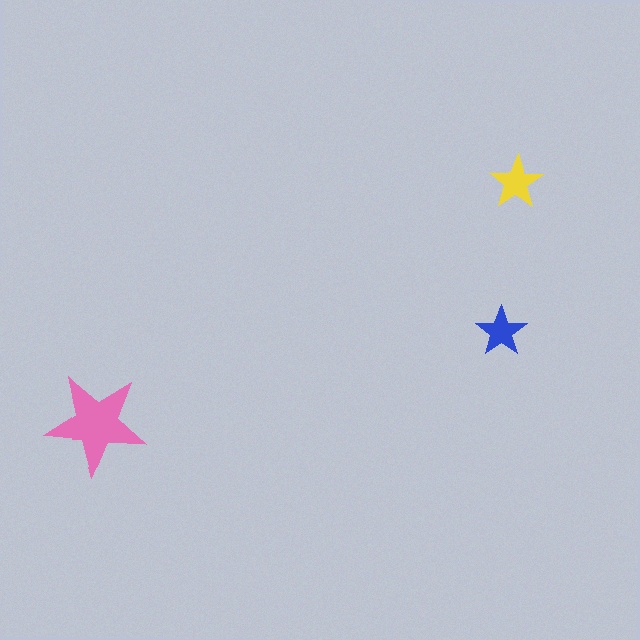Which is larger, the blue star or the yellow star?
The yellow one.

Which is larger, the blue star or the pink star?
The pink one.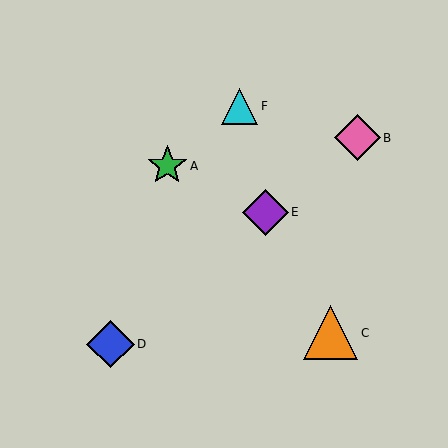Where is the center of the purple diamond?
The center of the purple diamond is at (265, 212).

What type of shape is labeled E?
Shape E is a purple diamond.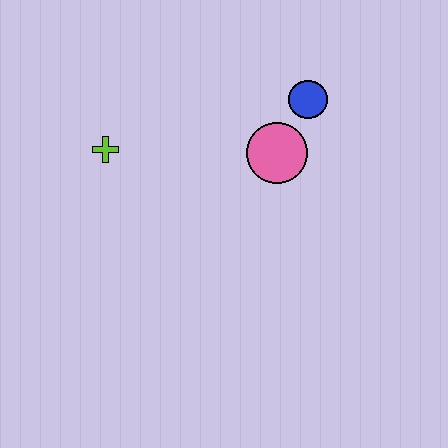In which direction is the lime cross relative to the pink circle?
The lime cross is to the left of the pink circle.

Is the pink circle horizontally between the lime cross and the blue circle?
Yes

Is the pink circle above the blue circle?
No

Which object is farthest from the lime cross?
The blue circle is farthest from the lime cross.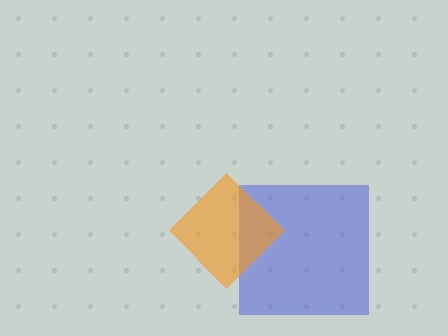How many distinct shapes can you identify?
There are 2 distinct shapes: a blue square, an orange diamond.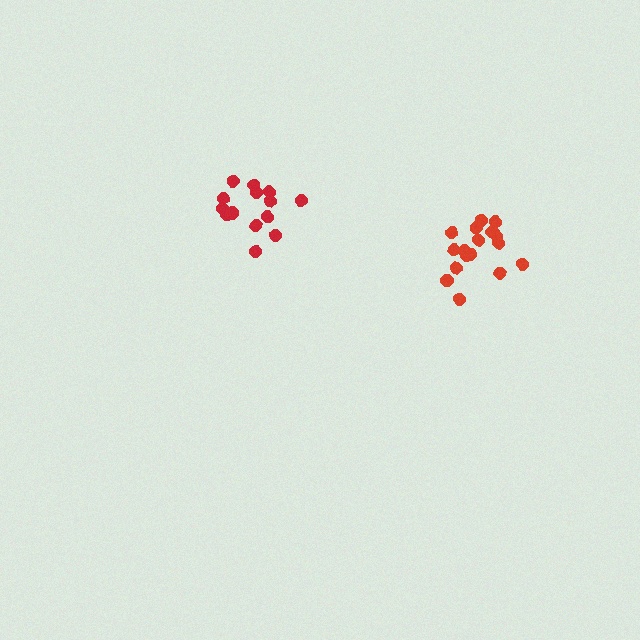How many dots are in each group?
Group 1: 14 dots, Group 2: 17 dots (31 total).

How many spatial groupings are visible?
There are 2 spatial groupings.